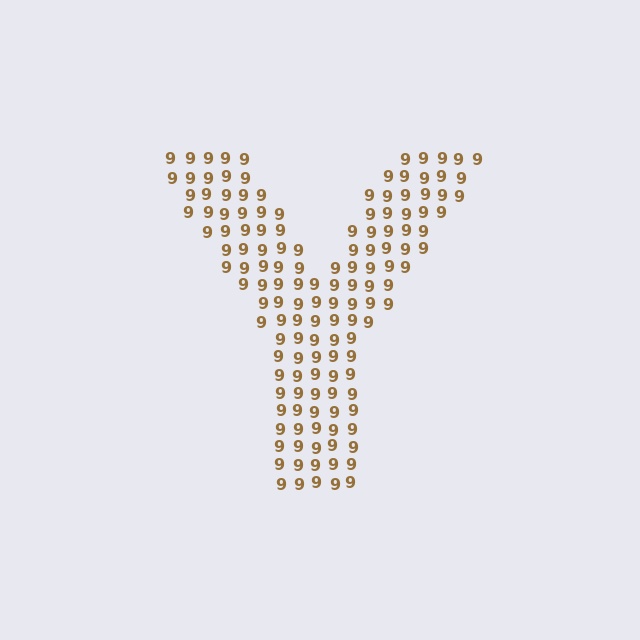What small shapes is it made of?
It is made of small digit 9's.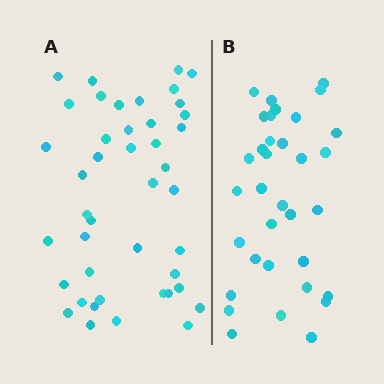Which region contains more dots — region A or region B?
Region A (the left region) has more dots.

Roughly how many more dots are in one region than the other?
Region A has roughly 8 or so more dots than region B.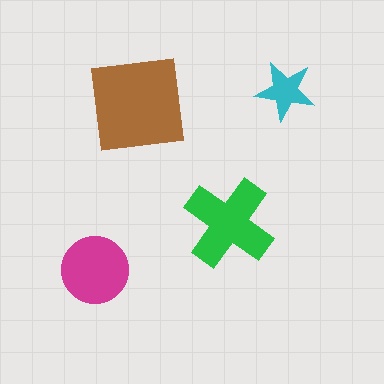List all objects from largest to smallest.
The brown square, the green cross, the magenta circle, the cyan star.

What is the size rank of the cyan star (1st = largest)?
4th.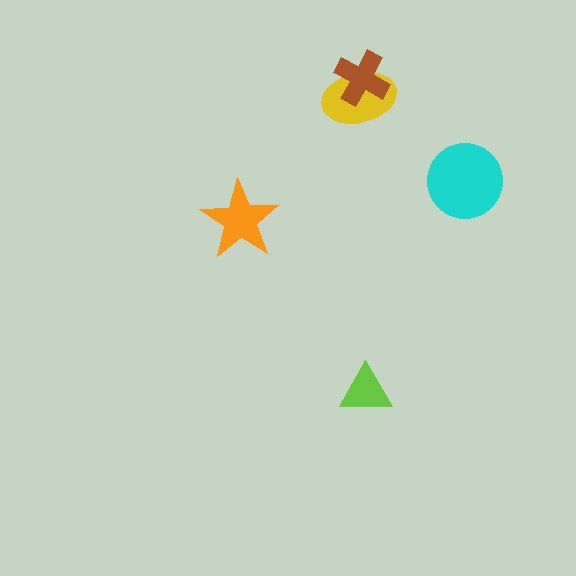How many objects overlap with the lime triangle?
0 objects overlap with the lime triangle.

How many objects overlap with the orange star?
0 objects overlap with the orange star.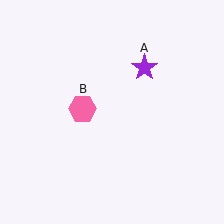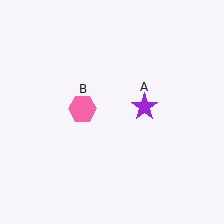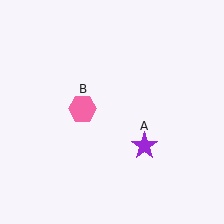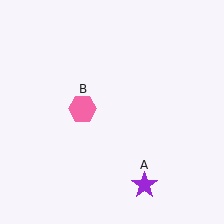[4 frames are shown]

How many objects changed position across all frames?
1 object changed position: purple star (object A).